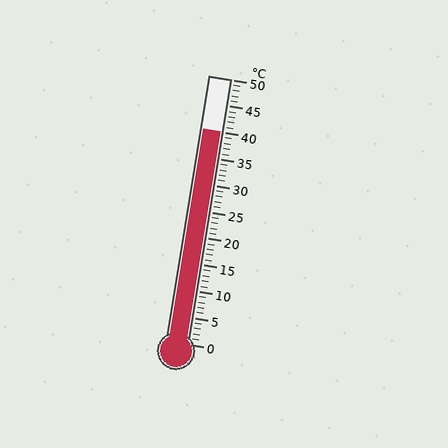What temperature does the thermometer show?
The thermometer shows approximately 40°C.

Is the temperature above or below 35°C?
The temperature is above 35°C.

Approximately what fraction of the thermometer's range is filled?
The thermometer is filled to approximately 80% of its range.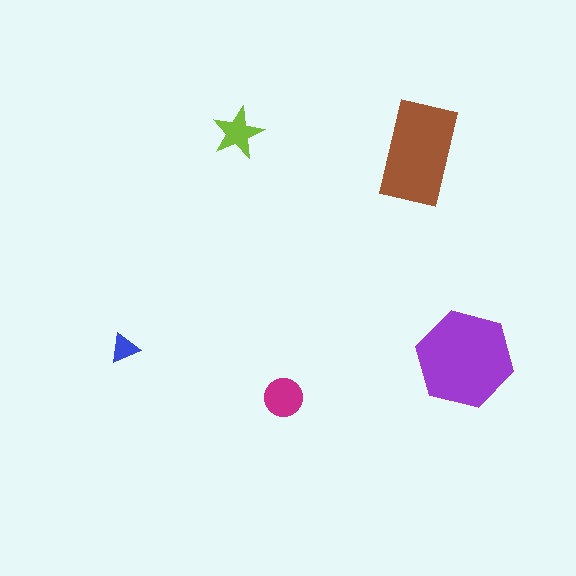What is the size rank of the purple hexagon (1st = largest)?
1st.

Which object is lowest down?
The magenta circle is bottommost.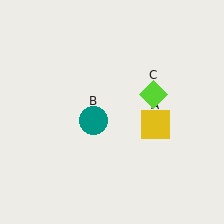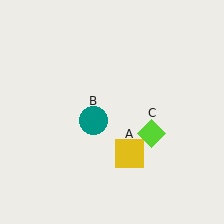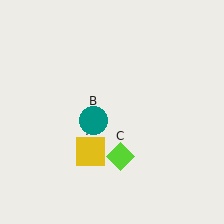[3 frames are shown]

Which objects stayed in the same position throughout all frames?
Teal circle (object B) remained stationary.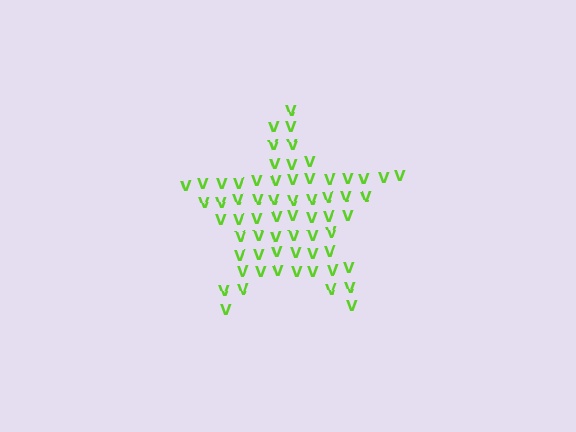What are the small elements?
The small elements are letter V's.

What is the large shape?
The large shape is a star.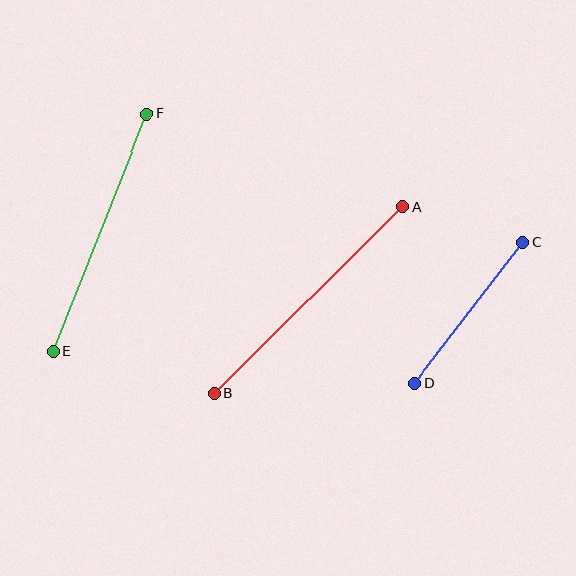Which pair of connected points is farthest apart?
Points A and B are farthest apart.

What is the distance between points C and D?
The distance is approximately 177 pixels.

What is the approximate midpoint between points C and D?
The midpoint is at approximately (469, 313) pixels.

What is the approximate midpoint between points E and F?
The midpoint is at approximately (100, 233) pixels.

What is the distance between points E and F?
The distance is approximately 255 pixels.